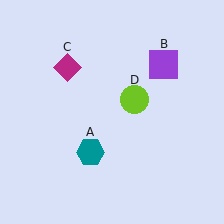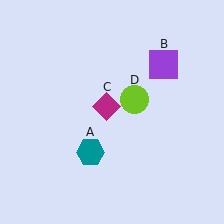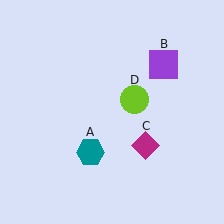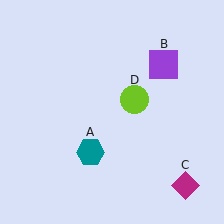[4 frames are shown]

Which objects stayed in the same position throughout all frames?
Teal hexagon (object A) and purple square (object B) and lime circle (object D) remained stationary.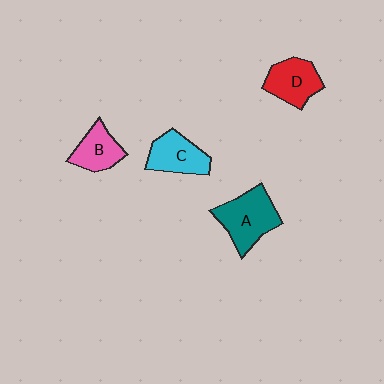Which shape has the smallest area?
Shape B (pink).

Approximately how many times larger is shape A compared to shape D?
Approximately 1.3 times.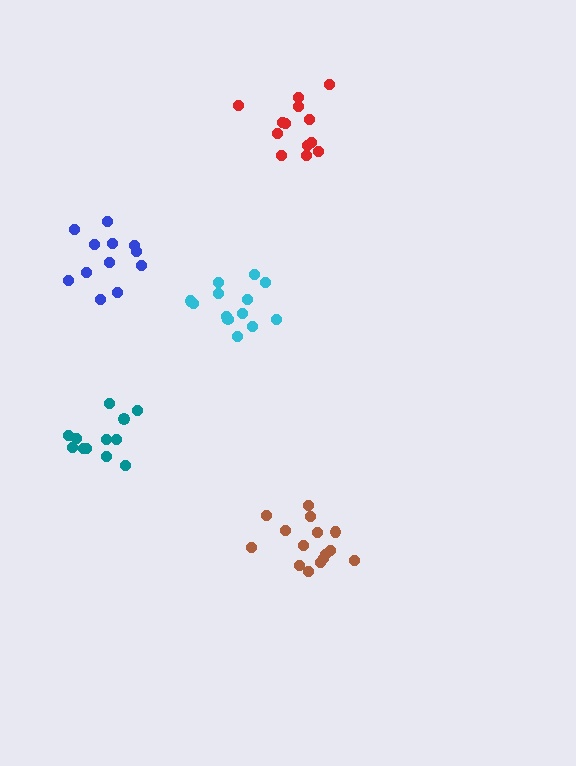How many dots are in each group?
Group 1: 13 dots, Group 2: 12 dots, Group 3: 12 dots, Group 4: 15 dots, Group 5: 13 dots (65 total).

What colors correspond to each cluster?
The clusters are colored: red, teal, blue, brown, cyan.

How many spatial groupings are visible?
There are 5 spatial groupings.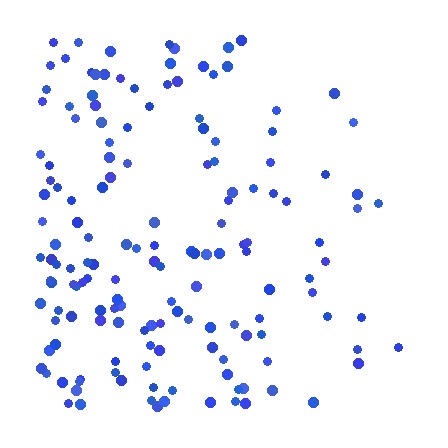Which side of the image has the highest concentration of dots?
The left.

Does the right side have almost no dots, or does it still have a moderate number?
Still a moderate number, just noticeably fewer than the left.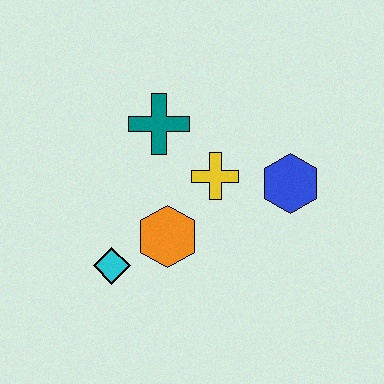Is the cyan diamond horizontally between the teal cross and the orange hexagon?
No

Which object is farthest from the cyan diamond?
The blue hexagon is farthest from the cyan diamond.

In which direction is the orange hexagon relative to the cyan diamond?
The orange hexagon is to the right of the cyan diamond.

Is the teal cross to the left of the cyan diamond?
No